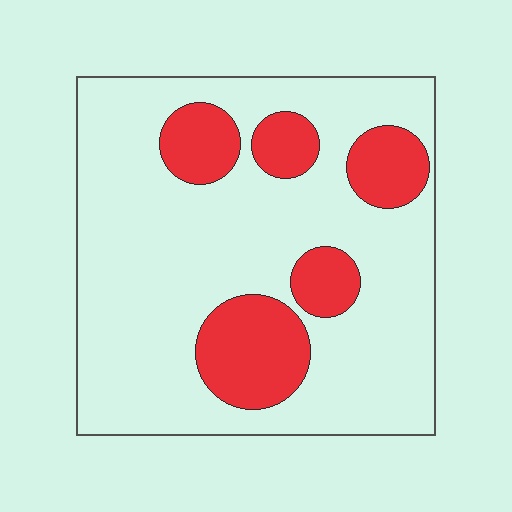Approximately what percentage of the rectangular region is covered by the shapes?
Approximately 20%.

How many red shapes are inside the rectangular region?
5.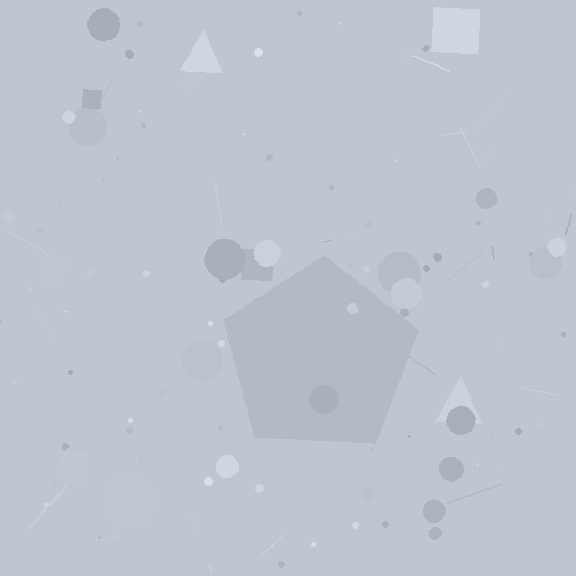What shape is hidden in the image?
A pentagon is hidden in the image.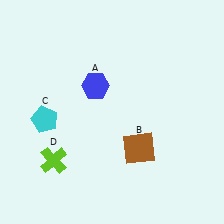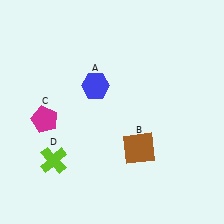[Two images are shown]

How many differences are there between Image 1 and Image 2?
There is 1 difference between the two images.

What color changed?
The pentagon (C) changed from cyan in Image 1 to magenta in Image 2.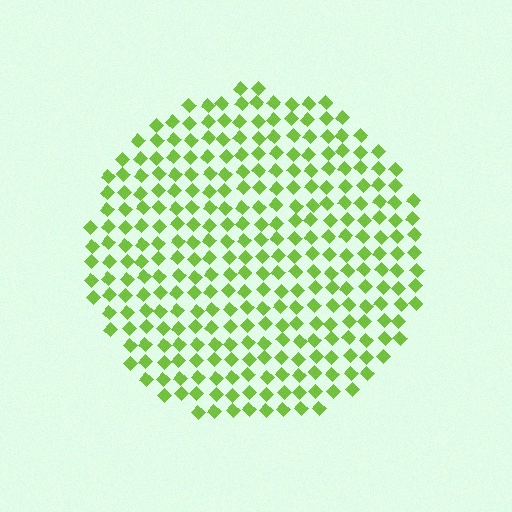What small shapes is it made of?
It is made of small diamonds.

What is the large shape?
The large shape is a circle.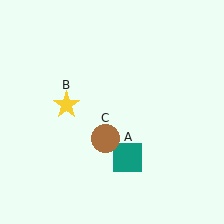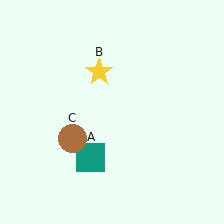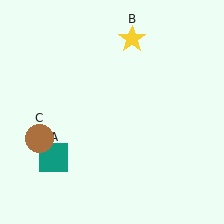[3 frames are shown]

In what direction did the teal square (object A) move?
The teal square (object A) moved left.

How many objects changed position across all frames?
3 objects changed position: teal square (object A), yellow star (object B), brown circle (object C).